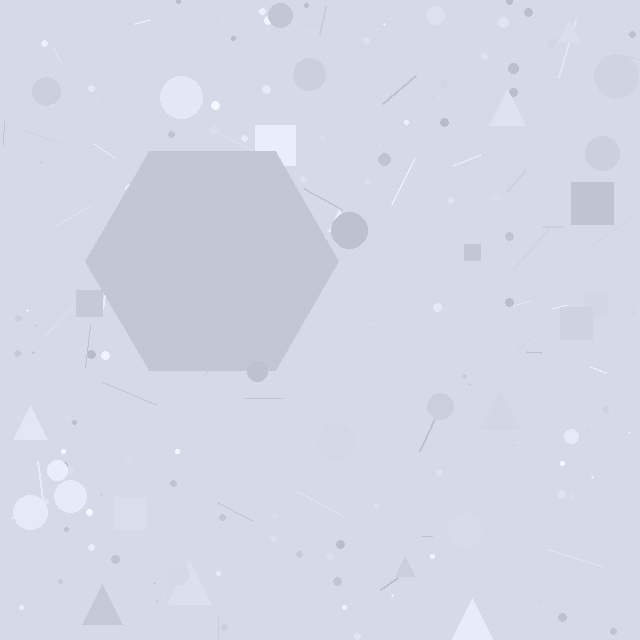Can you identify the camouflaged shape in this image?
The camouflaged shape is a hexagon.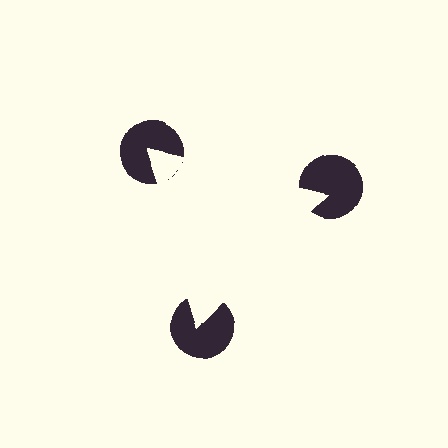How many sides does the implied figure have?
3 sides.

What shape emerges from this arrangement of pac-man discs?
An illusory triangle — its edges are inferred from the aligned wedge cuts in the pac-man discs, not physically drawn.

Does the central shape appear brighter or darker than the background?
It typically appears slightly brighter than the background, even though no actual brightness change is drawn.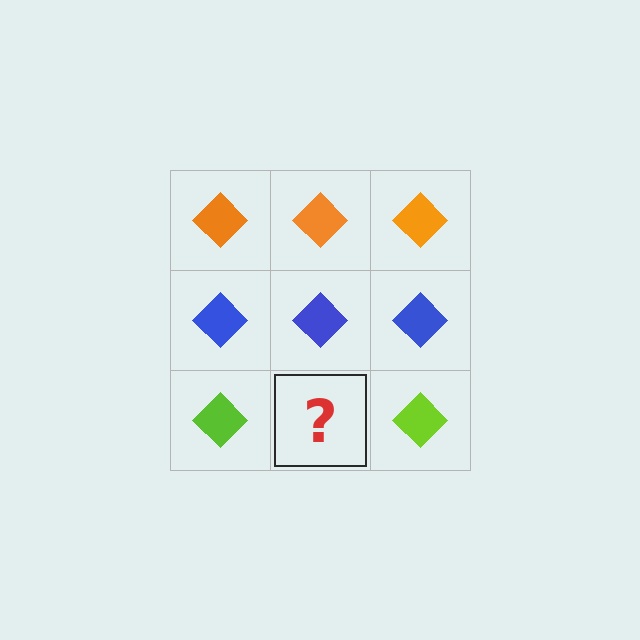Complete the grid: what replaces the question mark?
The question mark should be replaced with a lime diamond.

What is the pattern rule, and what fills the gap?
The rule is that each row has a consistent color. The gap should be filled with a lime diamond.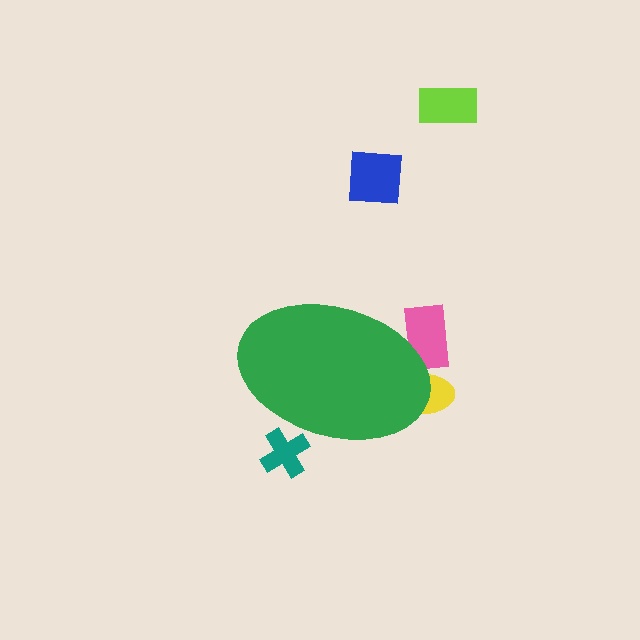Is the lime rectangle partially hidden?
No, the lime rectangle is fully visible.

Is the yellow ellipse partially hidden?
Yes, the yellow ellipse is partially hidden behind the green ellipse.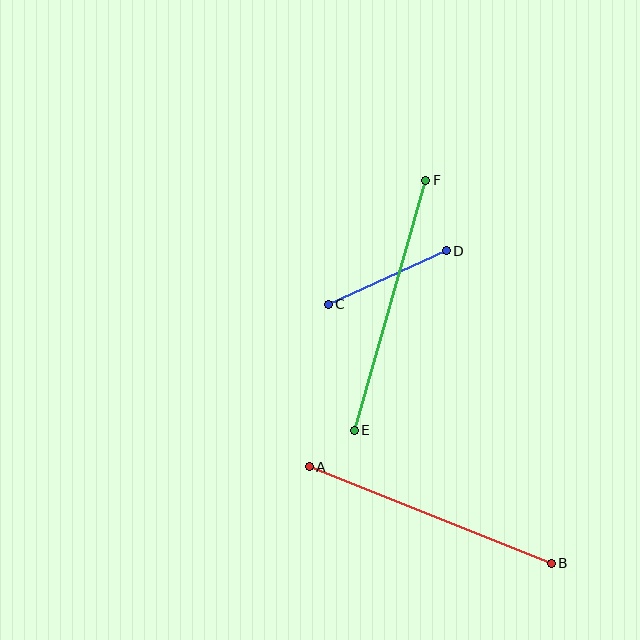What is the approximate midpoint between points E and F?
The midpoint is at approximately (390, 305) pixels.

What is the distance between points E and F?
The distance is approximately 260 pixels.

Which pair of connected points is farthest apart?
Points A and B are farthest apart.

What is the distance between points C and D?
The distance is approximately 130 pixels.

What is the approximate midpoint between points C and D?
The midpoint is at approximately (387, 277) pixels.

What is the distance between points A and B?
The distance is approximately 261 pixels.